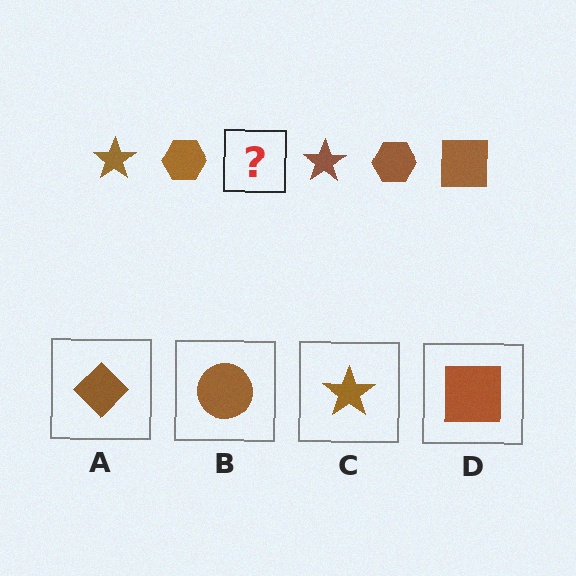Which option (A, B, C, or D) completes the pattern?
D.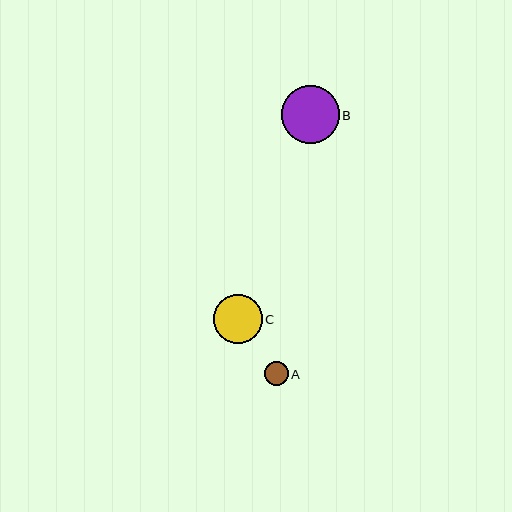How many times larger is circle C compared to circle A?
Circle C is approximately 2.0 times the size of circle A.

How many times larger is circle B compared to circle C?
Circle B is approximately 1.2 times the size of circle C.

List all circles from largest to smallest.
From largest to smallest: B, C, A.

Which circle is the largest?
Circle B is the largest with a size of approximately 58 pixels.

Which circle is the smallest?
Circle A is the smallest with a size of approximately 24 pixels.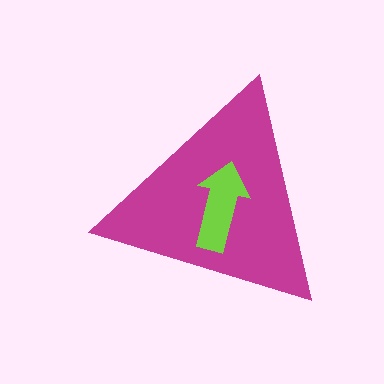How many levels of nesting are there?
2.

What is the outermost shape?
The magenta triangle.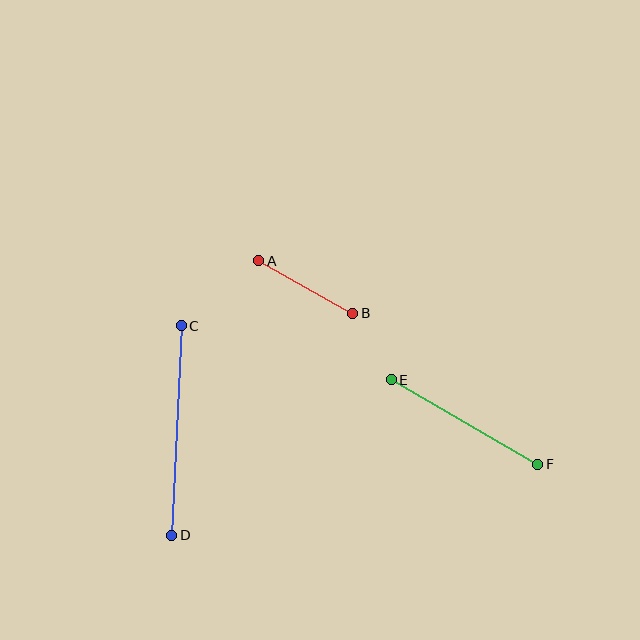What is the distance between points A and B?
The distance is approximately 108 pixels.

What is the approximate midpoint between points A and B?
The midpoint is at approximately (306, 287) pixels.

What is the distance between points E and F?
The distance is approximately 169 pixels.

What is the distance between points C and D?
The distance is approximately 210 pixels.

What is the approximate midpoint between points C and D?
The midpoint is at approximately (176, 430) pixels.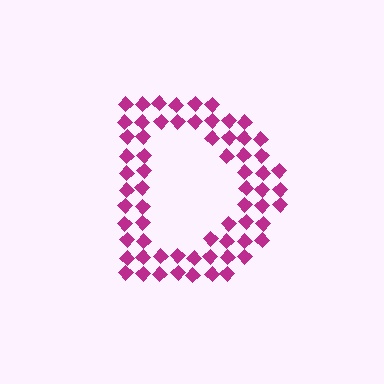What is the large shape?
The large shape is the letter D.